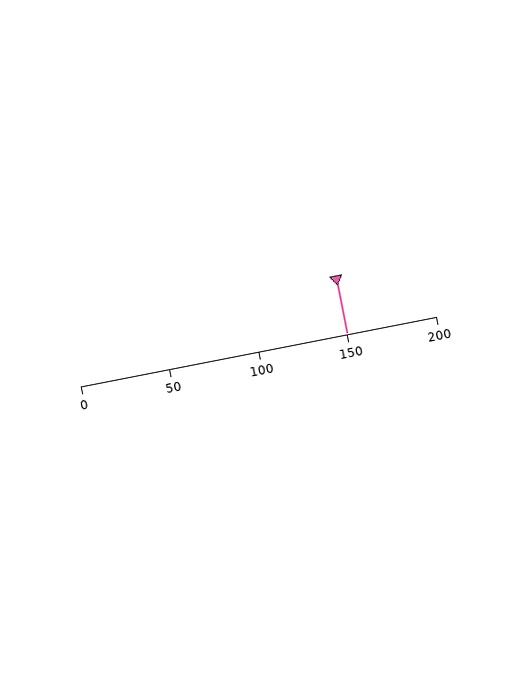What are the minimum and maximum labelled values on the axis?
The axis runs from 0 to 200.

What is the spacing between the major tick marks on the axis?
The major ticks are spaced 50 apart.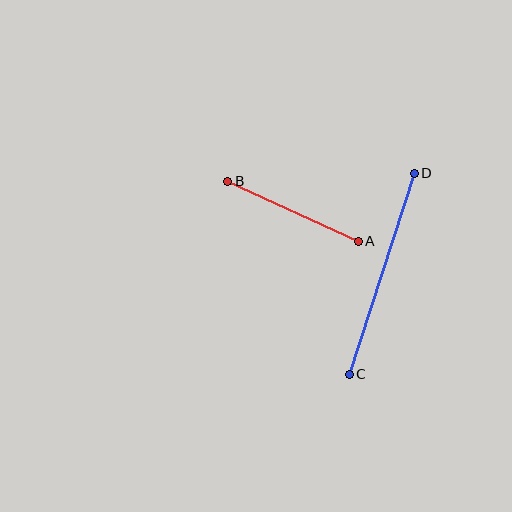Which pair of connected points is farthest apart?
Points C and D are farthest apart.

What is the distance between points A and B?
The distance is approximately 143 pixels.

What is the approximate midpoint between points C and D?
The midpoint is at approximately (382, 274) pixels.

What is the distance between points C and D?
The distance is approximately 211 pixels.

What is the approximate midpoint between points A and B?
The midpoint is at approximately (293, 211) pixels.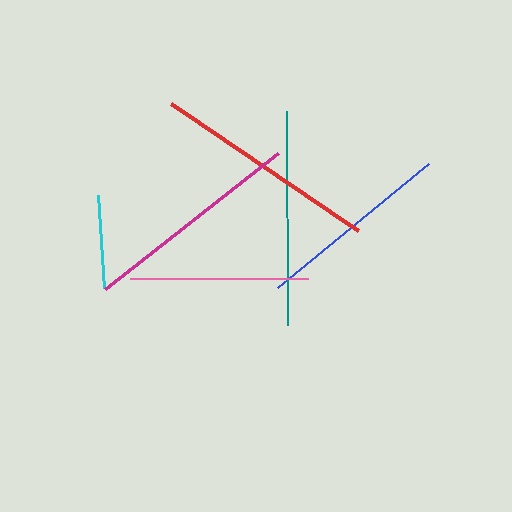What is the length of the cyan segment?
The cyan segment is approximately 93 pixels long.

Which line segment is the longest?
The red line is the longest at approximately 226 pixels.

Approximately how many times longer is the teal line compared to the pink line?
The teal line is approximately 1.2 times the length of the pink line.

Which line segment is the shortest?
The cyan line is the shortest at approximately 93 pixels.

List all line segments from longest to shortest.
From longest to shortest: red, magenta, teal, blue, pink, cyan.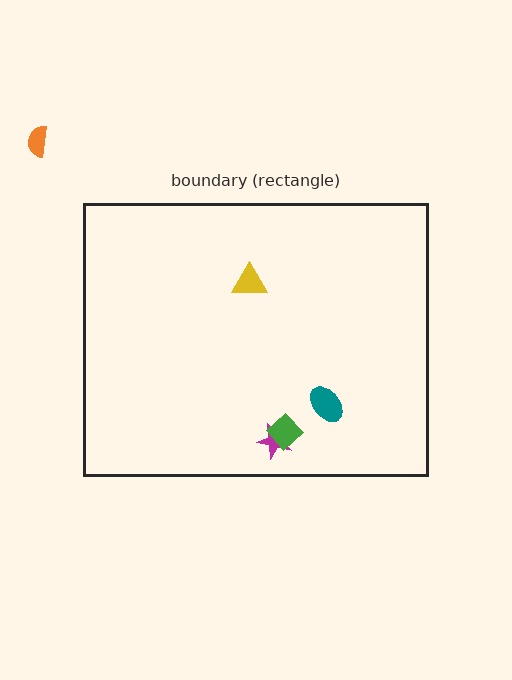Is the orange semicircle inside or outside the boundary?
Outside.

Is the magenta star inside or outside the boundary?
Inside.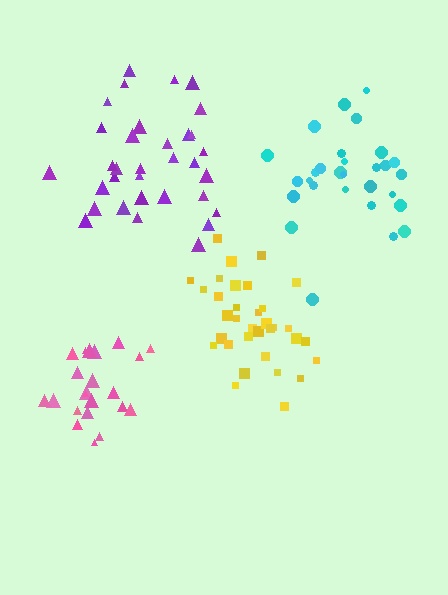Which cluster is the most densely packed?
Pink.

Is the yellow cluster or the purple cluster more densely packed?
Yellow.